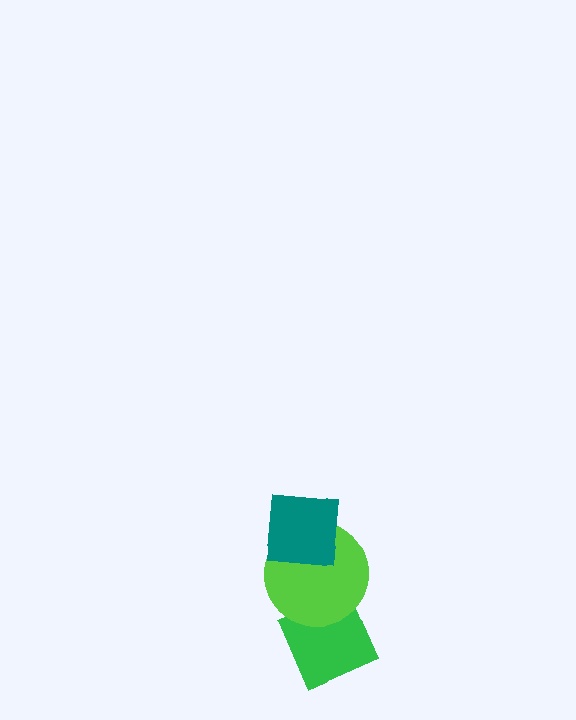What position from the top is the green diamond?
The green diamond is 3rd from the top.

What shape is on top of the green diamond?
The lime circle is on top of the green diamond.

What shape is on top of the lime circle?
The teal square is on top of the lime circle.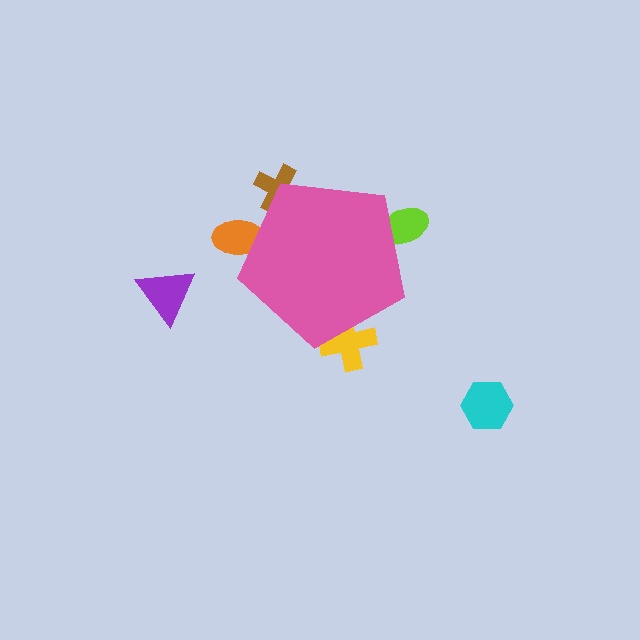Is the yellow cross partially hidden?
Yes, the yellow cross is partially hidden behind the pink pentagon.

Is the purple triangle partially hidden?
No, the purple triangle is fully visible.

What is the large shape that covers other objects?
A pink pentagon.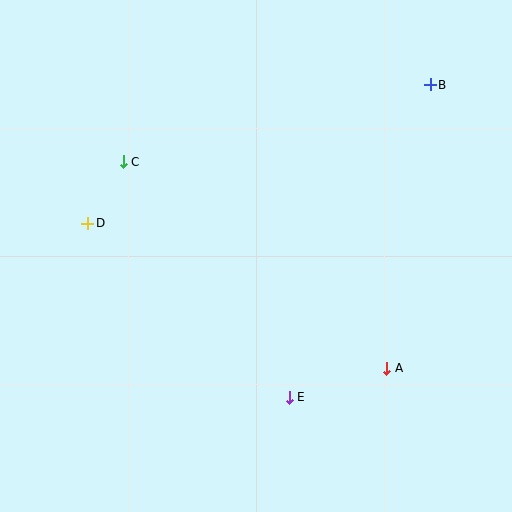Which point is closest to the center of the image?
Point E at (289, 397) is closest to the center.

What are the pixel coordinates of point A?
Point A is at (387, 368).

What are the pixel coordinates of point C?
Point C is at (123, 162).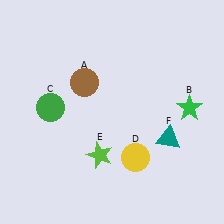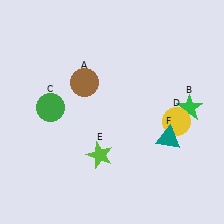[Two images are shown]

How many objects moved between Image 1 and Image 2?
1 object moved between the two images.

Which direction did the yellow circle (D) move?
The yellow circle (D) moved right.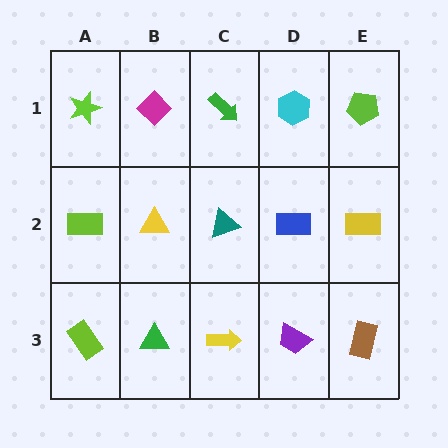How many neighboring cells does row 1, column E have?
2.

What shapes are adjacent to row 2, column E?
A lime pentagon (row 1, column E), a brown rectangle (row 3, column E), a blue rectangle (row 2, column D).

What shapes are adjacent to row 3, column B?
A yellow triangle (row 2, column B), a lime rectangle (row 3, column A), a yellow arrow (row 3, column C).